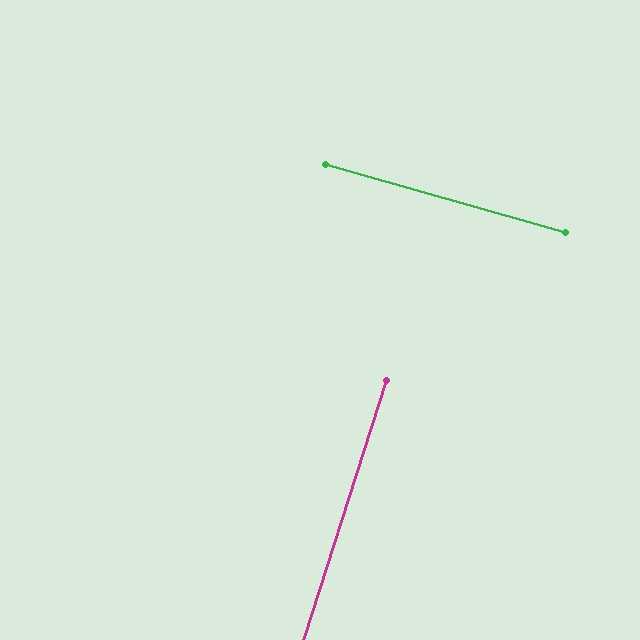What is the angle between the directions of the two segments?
Approximately 88 degrees.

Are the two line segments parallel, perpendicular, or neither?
Perpendicular — they meet at approximately 88°.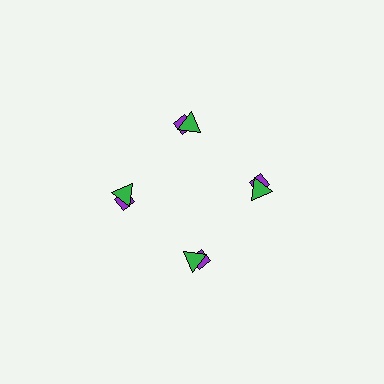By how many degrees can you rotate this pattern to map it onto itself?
The pattern maps onto itself every 90 degrees of rotation.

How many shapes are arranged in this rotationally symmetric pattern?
There are 8 shapes, arranged in 4 groups of 2.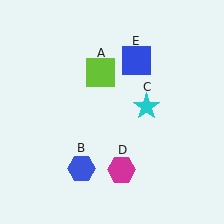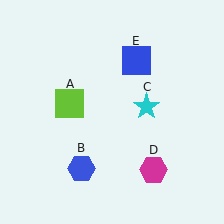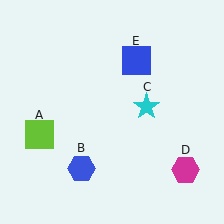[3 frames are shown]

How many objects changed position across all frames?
2 objects changed position: lime square (object A), magenta hexagon (object D).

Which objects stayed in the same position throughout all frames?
Blue hexagon (object B) and cyan star (object C) and blue square (object E) remained stationary.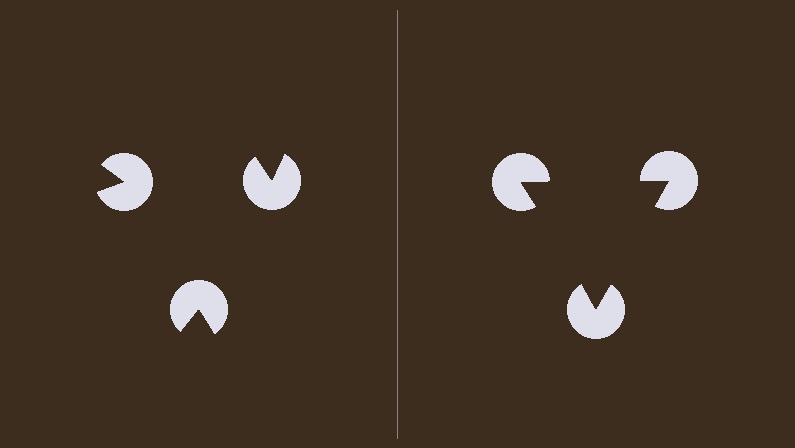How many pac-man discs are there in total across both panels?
6 — 3 on each side.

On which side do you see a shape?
An illusory triangle appears on the right side. On the left side the wedge cuts are rotated, so no coherent shape forms.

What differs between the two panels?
The pac-man discs are positioned identically on both sides; only the wedge orientations differ. On the right they align to a triangle; on the left they are misaligned.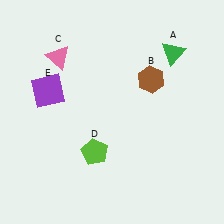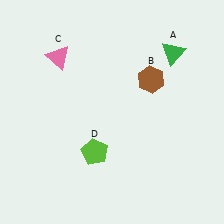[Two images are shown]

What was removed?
The purple square (E) was removed in Image 2.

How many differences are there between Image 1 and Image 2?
There is 1 difference between the two images.